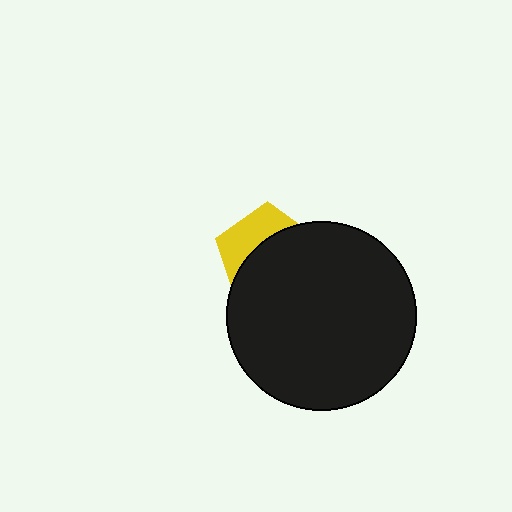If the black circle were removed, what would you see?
You would see the complete yellow pentagon.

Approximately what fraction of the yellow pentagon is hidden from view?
Roughly 64% of the yellow pentagon is hidden behind the black circle.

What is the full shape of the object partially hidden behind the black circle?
The partially hidden object is a yellow pentagon.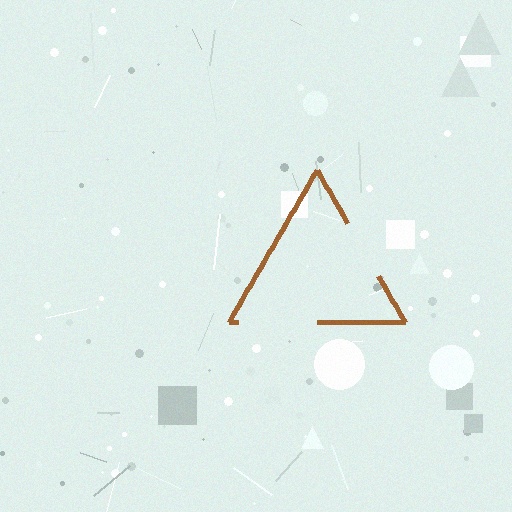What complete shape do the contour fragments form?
The contour fragments form a triangle.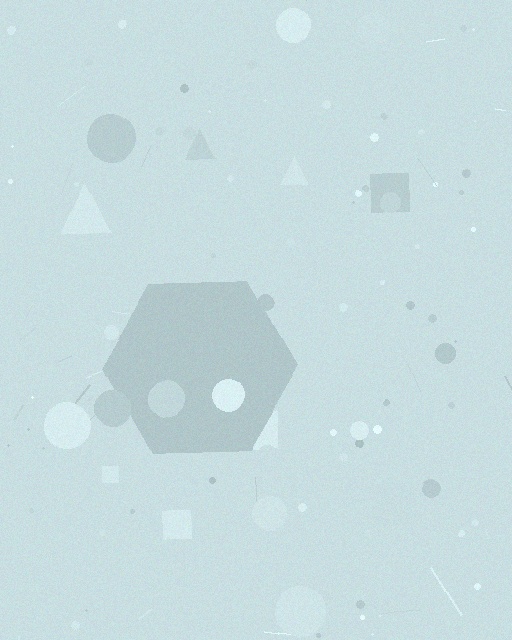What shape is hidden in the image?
A hexagon is hidden in the image.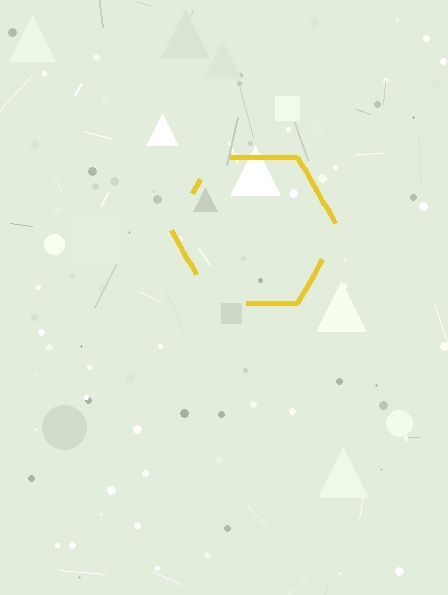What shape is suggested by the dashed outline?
The dashed outline suggests a hexagon.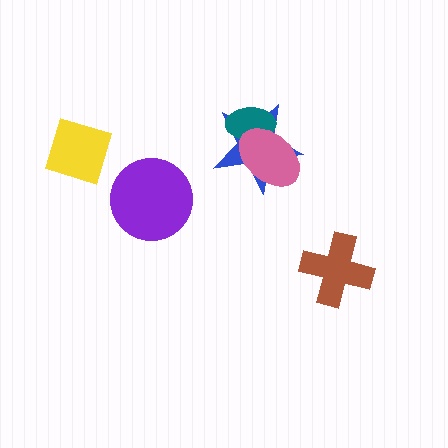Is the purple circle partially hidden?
No, no other shape covers it.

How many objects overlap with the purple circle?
0 objects overlap with the purple circle.